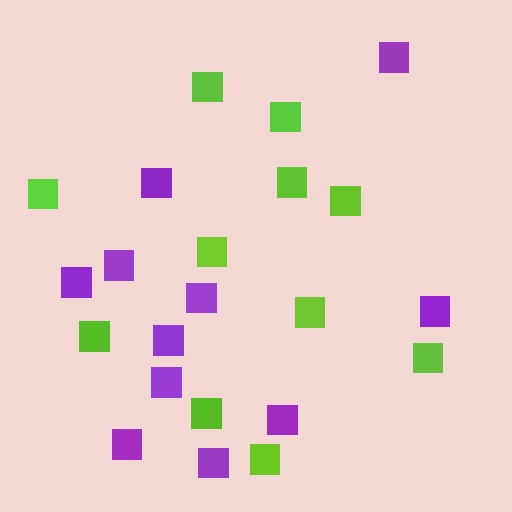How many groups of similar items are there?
There are 2 groups: one group of purple squares (11) and one group of lime squares (11).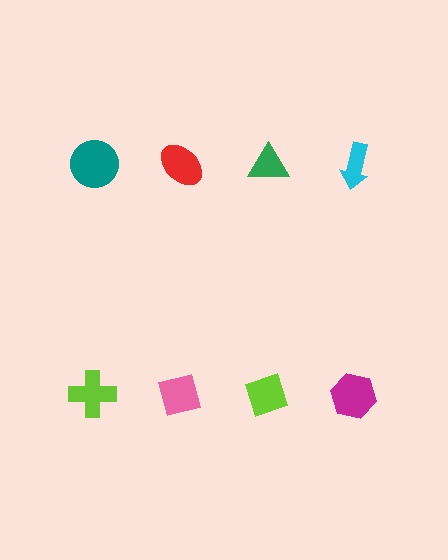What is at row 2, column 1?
A lime cross.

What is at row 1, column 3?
A green triangle.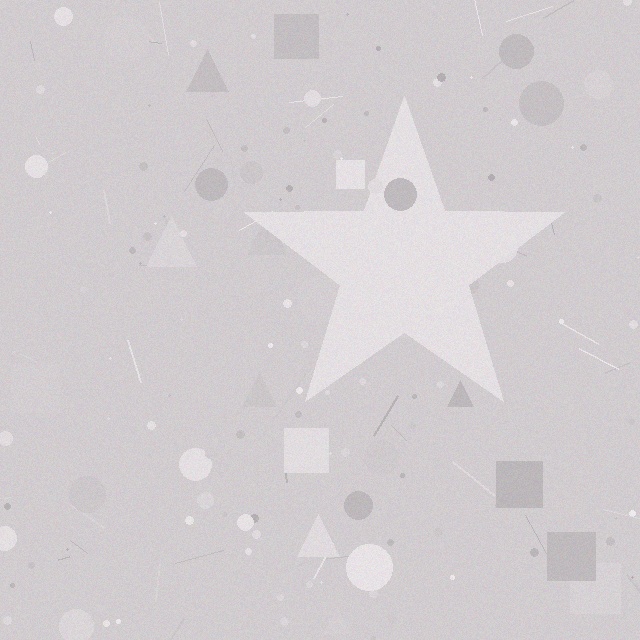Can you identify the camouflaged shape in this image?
The camouflaged shape is a star.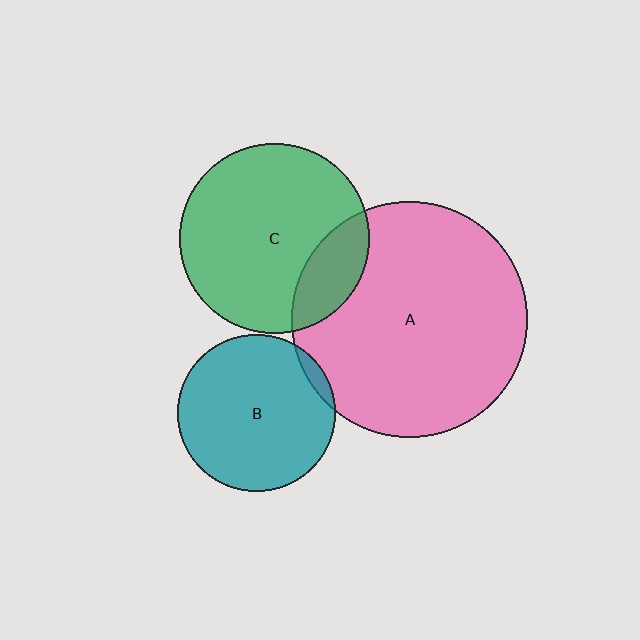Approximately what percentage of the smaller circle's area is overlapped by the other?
Approximately 5%.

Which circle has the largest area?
Circle A (pink).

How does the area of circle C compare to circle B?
Approximately 1.5 times.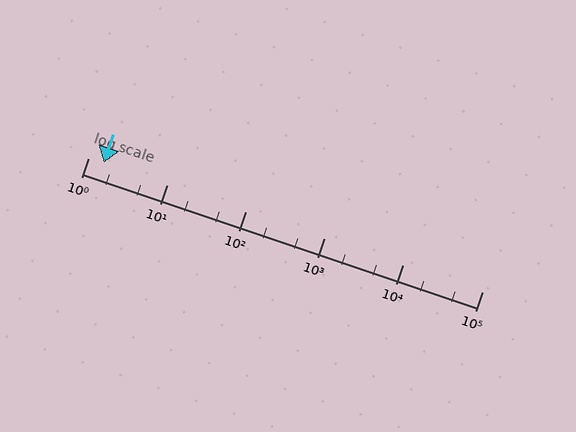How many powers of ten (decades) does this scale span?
The scale spans 5 decades, from 1 to 100000.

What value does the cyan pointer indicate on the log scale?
The pointer indicates approximately 1.6.